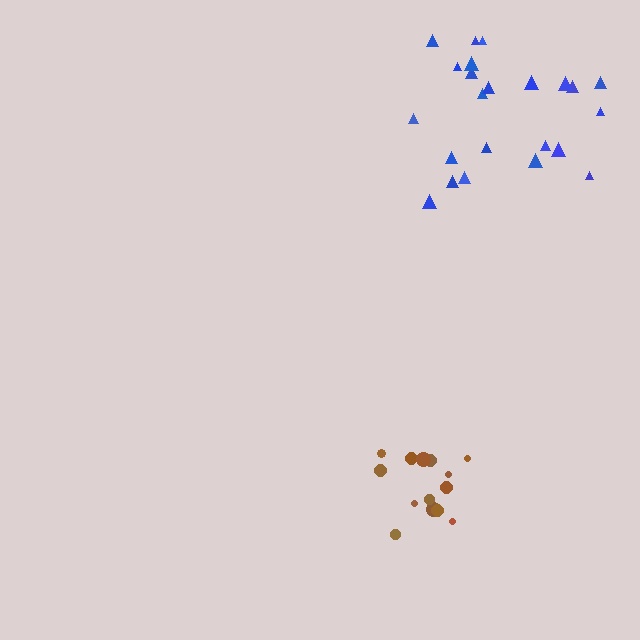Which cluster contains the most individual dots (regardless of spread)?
Blue (23).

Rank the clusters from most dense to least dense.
brown, blue.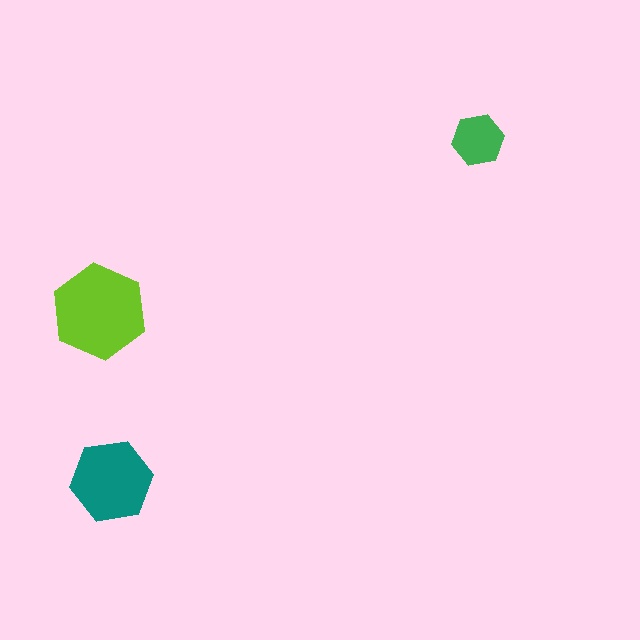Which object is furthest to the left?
The lime hexagon is leftmost.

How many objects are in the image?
There are 3 objects in the image.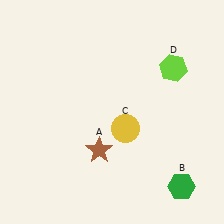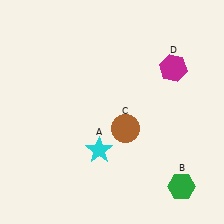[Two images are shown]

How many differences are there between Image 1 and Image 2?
There are 3 differences between the two images.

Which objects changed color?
A changed from brown to cyan. C changed from yellow to brown. D changed from lime to magenta.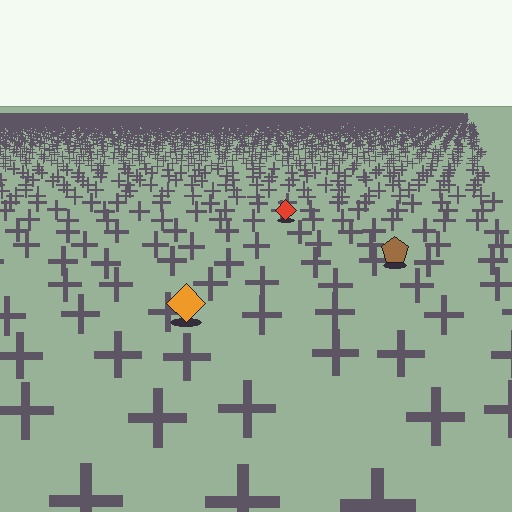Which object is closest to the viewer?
The orange diamond is closest. The texture marks near it are larger and more spread out.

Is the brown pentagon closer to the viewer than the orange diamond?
No. The orange diamond is closer — you can tell from the texture gradient: the ground texture is coarser near it.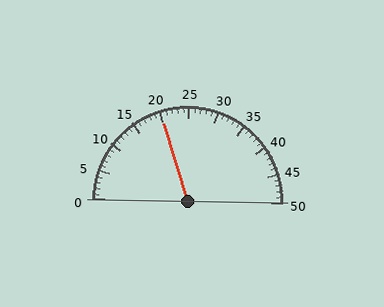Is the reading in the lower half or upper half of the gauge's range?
The reading is in the lower half of the range (0 to 50).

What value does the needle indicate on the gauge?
The needle indicates approximately 20.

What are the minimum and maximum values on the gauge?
The gauge ranges from 0 to 50.